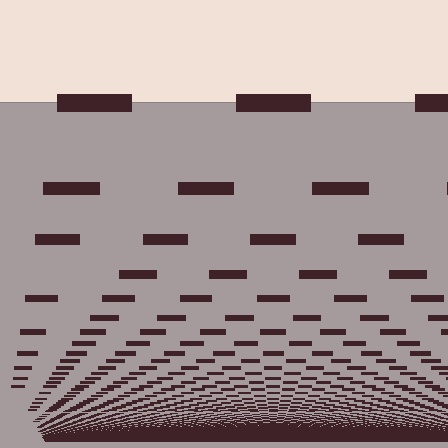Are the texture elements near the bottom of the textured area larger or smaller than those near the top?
Smaller. The gradient is inverted — elements near the bottom are smaller and denser.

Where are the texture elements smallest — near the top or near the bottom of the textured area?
Near the bottom.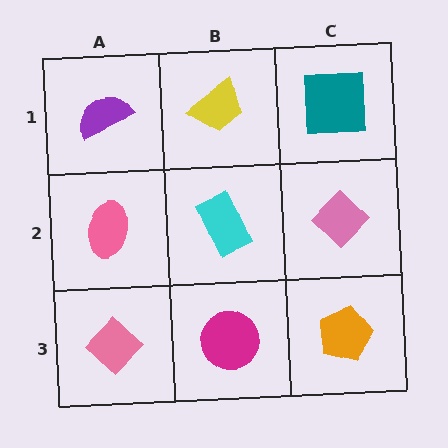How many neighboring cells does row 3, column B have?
3.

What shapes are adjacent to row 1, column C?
A pink diamond (row 2, column C), a yellow trapezoid (row 1, column B).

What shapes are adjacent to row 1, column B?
A cyan rectangle (row 2, column B), a purple semicircle (row 1, column A), a teal square (row 1, column C).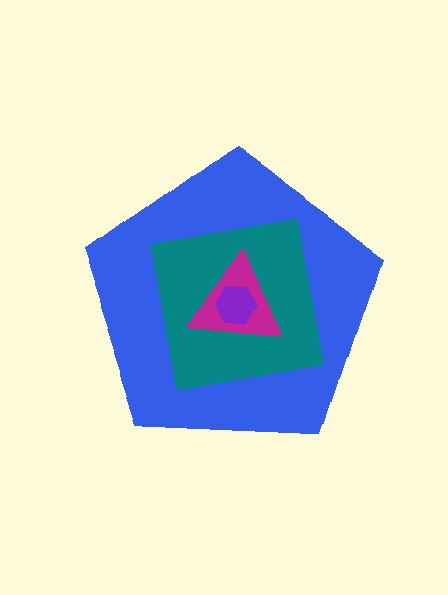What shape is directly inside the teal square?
The magenta triangle.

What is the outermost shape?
The blue pentagon.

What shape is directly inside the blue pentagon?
The teal square.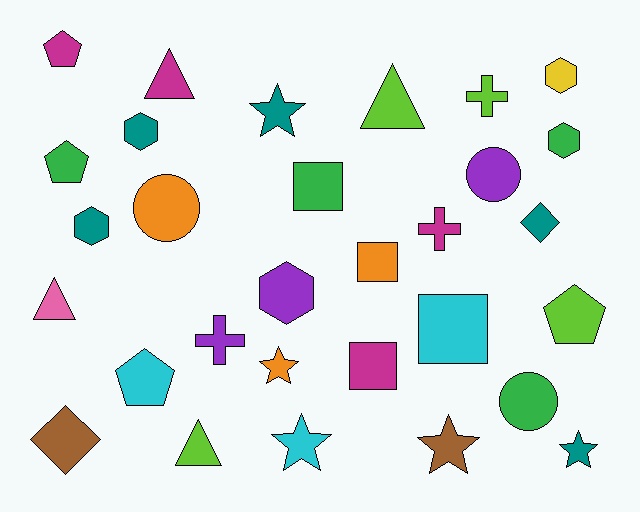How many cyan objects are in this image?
There are 3 cyan objects.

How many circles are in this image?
There are 3 circles.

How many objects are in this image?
There are 30 objects.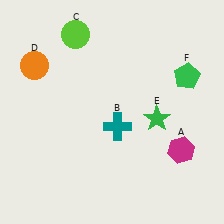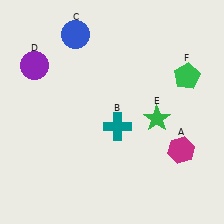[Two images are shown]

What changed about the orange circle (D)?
In Image 1, D is orange. In Image 2, it changed to purple.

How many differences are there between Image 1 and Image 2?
There are 2 differences between the two images.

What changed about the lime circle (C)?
In Image 1, C is lime. In Image 2, it changed to blue.